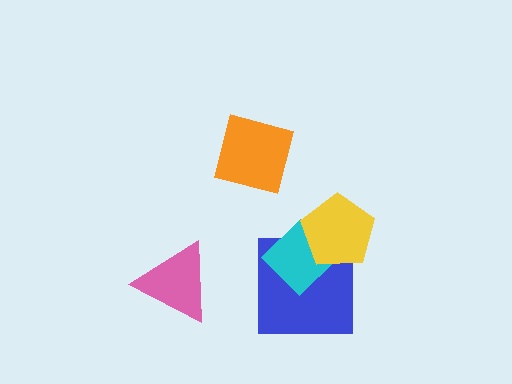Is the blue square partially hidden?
Yes, it is partially covered by another shape.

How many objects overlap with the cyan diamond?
2 objects overlap with the cyan diamond.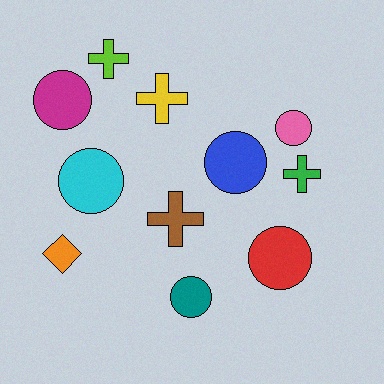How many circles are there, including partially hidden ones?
There are 6 circles.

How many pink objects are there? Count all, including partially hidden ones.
There is 1 pink object.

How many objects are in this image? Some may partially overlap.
There are 11 objects.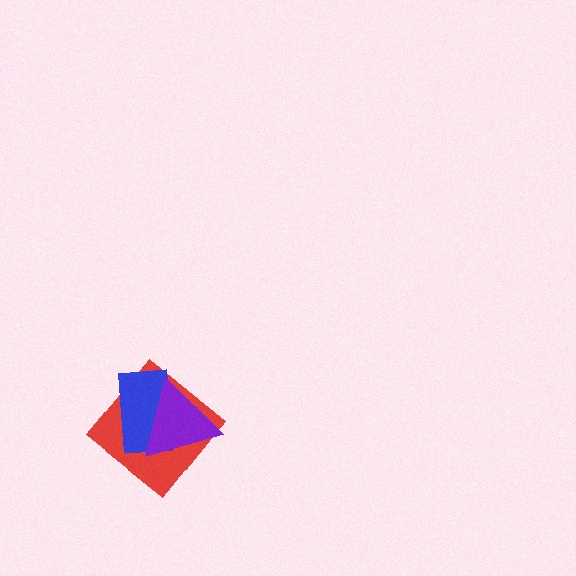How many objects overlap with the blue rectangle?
2 objects overlap with the blue rectangle.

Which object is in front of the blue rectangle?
The purple triangle is in front of the blue rectangle.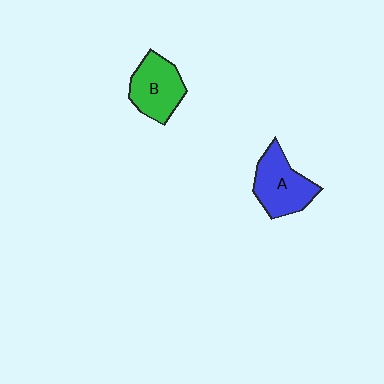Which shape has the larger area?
Shape A (blue).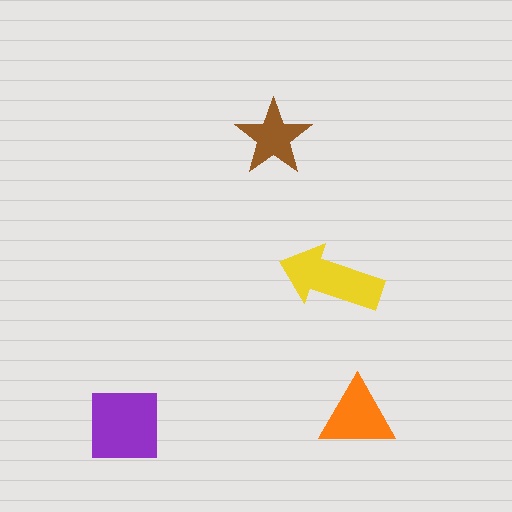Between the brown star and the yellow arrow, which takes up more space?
The yellow arrow.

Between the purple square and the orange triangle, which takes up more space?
The purple square.